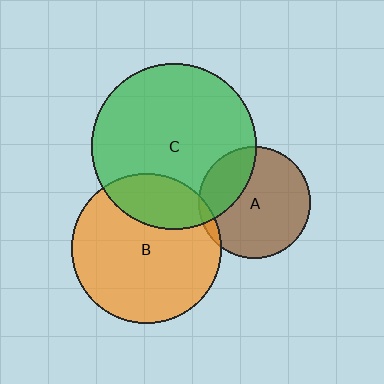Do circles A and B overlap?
Yes.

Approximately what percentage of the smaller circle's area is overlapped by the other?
Approximately 5%.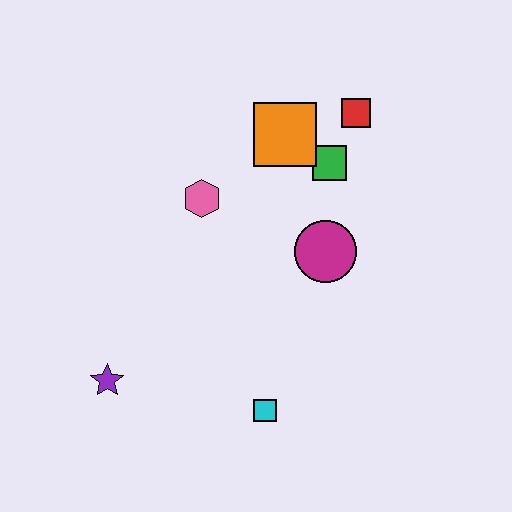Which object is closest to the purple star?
The cyan square is closest to the purple star.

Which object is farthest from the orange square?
The purple star is farthest from the orange square.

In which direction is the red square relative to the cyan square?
The red square is above the cyan square.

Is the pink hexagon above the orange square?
No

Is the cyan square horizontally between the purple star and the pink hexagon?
No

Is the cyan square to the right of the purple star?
Yes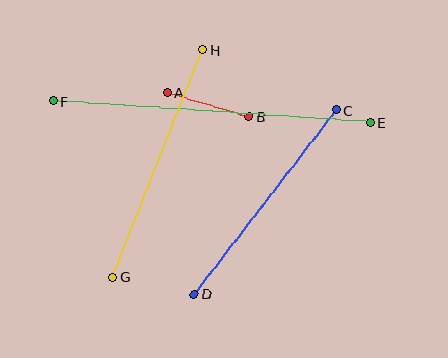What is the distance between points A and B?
The distance is approximately 85 pixels.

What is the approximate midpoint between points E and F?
The midpoint is at approximately (212, 112) pixels.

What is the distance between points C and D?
The distance is approximately 232 pixels.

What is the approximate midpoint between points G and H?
The midpoint is at approximately (158, 164) pixels.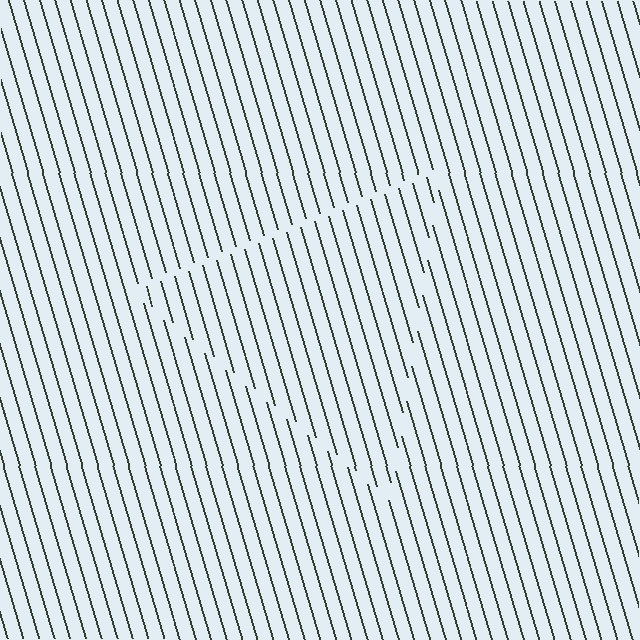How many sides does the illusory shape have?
3 sides — the line-ends trace a triangle.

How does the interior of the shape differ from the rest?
The interior of the shape contains the same grating, shifted by half a period — the contour is defined by the phase discontinuity where line-ends from the inner and outer gratings abut.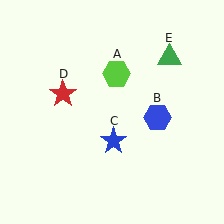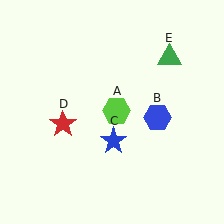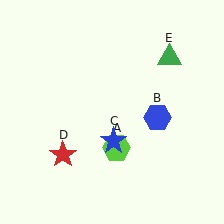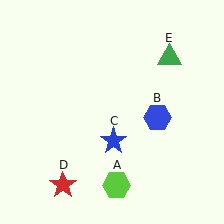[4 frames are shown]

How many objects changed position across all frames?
2 objects changed position: lime hexagon (object A), red star (object D).